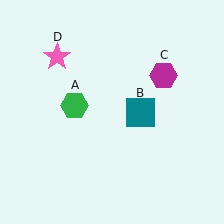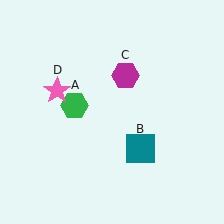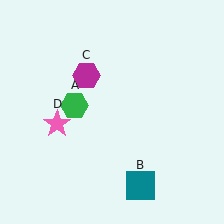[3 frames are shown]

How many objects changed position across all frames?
3 objects changed position: teal square (object B), magenta hexagon (object C), pink star (object D).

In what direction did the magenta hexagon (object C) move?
The magenta hexagon (object C) moved left.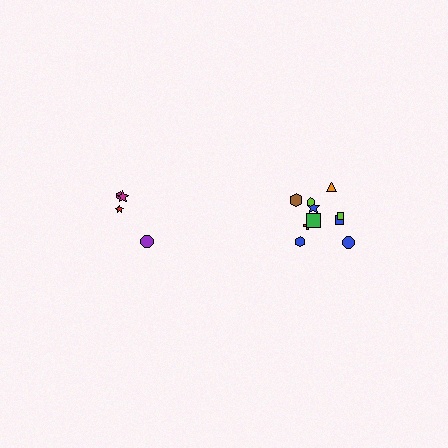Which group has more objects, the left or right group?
The right group.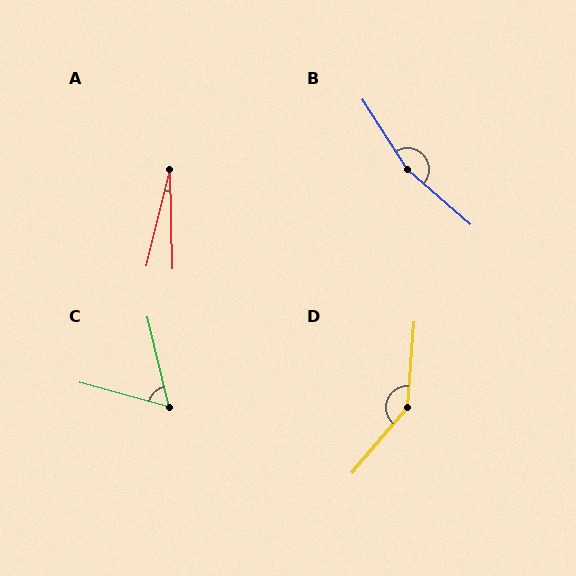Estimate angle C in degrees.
Approximately 61 degrees.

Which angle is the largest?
B, at approximately 164 degrees.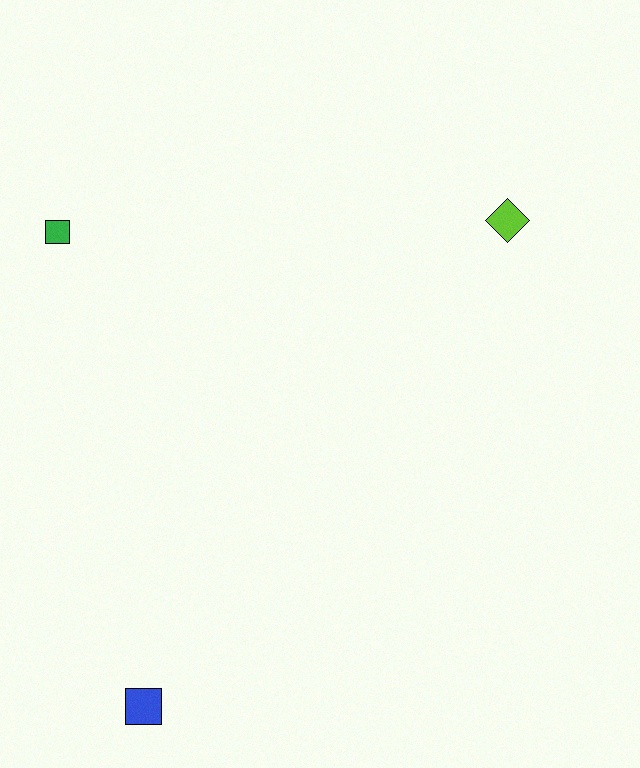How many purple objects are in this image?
There are no purple objects.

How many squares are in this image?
There are 2 squares.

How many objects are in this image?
There are 3 objects.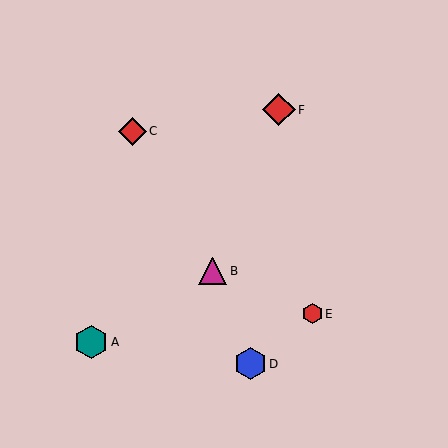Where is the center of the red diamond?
The center of the red diamond is at (279, 110).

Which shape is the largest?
The teal hexagon (labeled A) is the largest.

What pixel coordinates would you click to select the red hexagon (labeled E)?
Click at (312, 314) to select the red hexagon E.